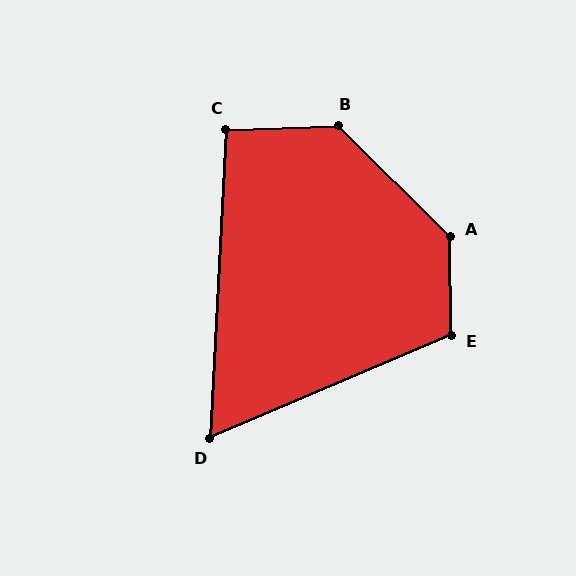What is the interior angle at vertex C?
Approximately 95 degrees (obtuse).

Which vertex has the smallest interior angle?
D, at approximately 64 degrees.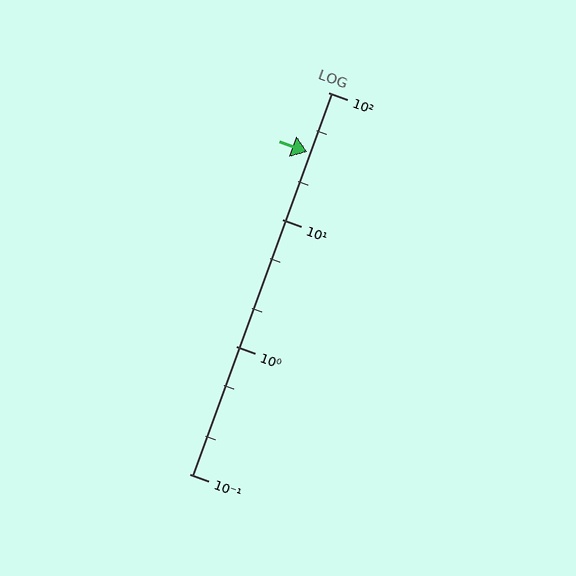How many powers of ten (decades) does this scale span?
The scale spans 3 decades, from 0.1 to 100.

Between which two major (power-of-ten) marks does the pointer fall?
The pointer is between 10 and 100.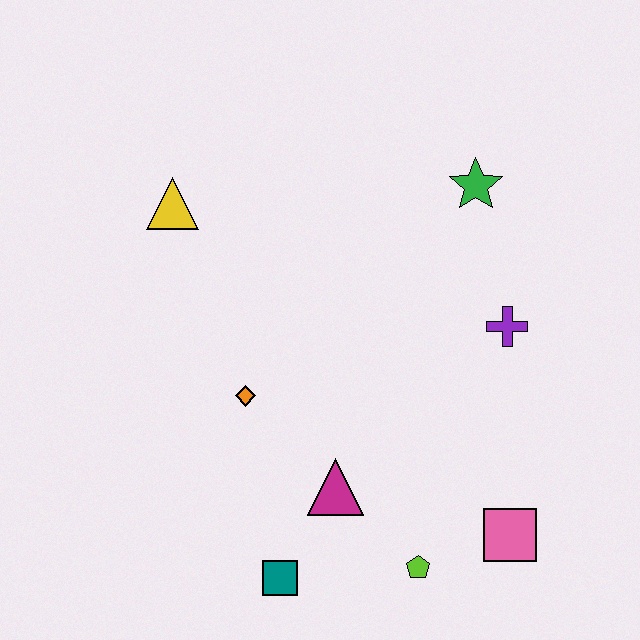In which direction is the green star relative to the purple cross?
The green star is above the purple cross.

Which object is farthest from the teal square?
The green star is farthest from the teal square.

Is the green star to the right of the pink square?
No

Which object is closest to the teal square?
The magenta triangle is closest to the teal square.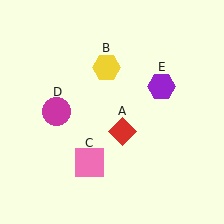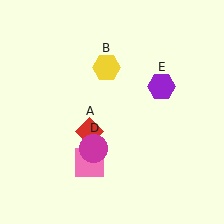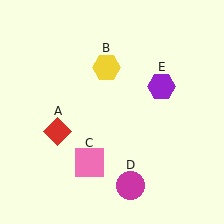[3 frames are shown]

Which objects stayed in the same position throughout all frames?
Yellow hexagon (object B) and pink square (object C) and purple hexagon (object E) remained stationary.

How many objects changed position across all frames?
2 objects changed position: red diamond (object A), magenta circle (object D).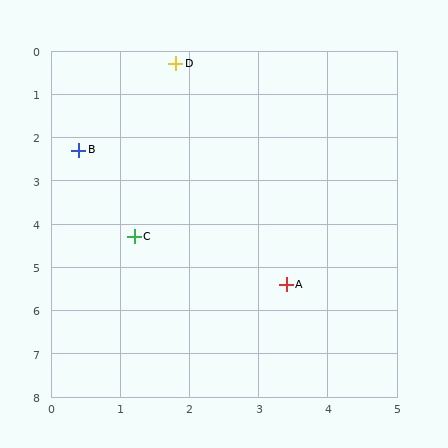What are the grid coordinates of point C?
Point C is at approximately (1.2, 4.3).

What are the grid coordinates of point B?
Point B is at approximately (0.4, 2.3).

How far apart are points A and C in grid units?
Points A and C are about 2.5 grid units apart.